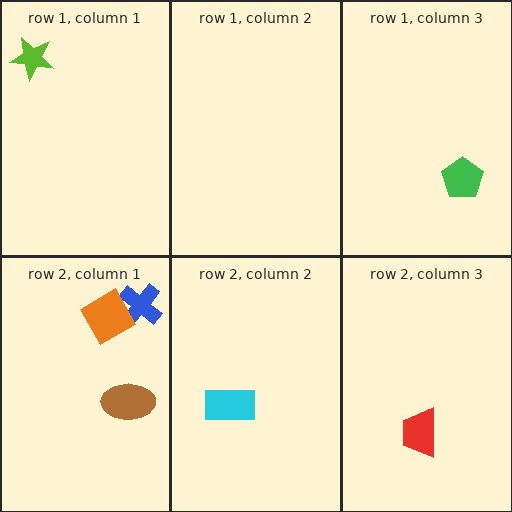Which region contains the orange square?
The row 2, column 1 region.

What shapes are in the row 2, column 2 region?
The cyan rectangle.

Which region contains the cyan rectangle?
The row 2, column 2 region.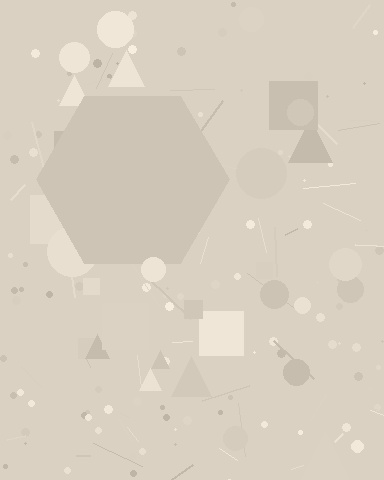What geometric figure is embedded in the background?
A hexagon is embedded in the background.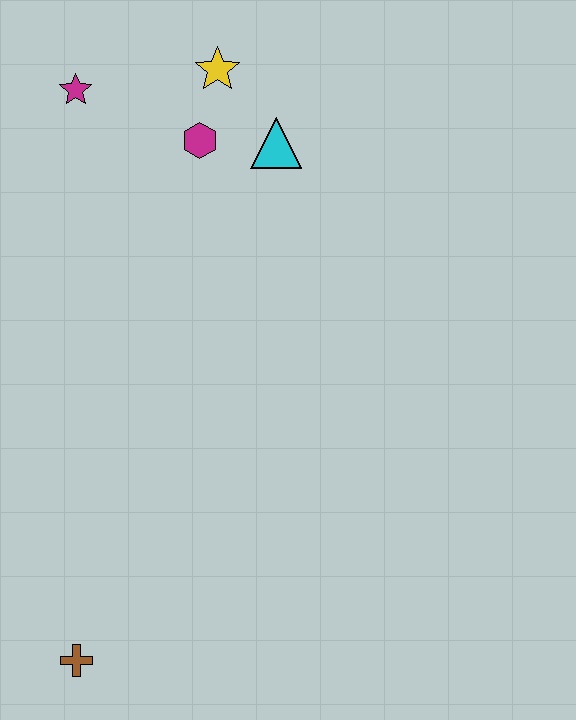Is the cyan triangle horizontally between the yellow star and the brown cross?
No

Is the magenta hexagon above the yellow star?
No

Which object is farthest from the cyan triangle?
The brown cross is farthest from the cyan triangle.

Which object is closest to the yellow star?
The magenta hexagon is closest to the yellow star.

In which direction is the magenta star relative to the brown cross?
The magenta star is above the brown cross.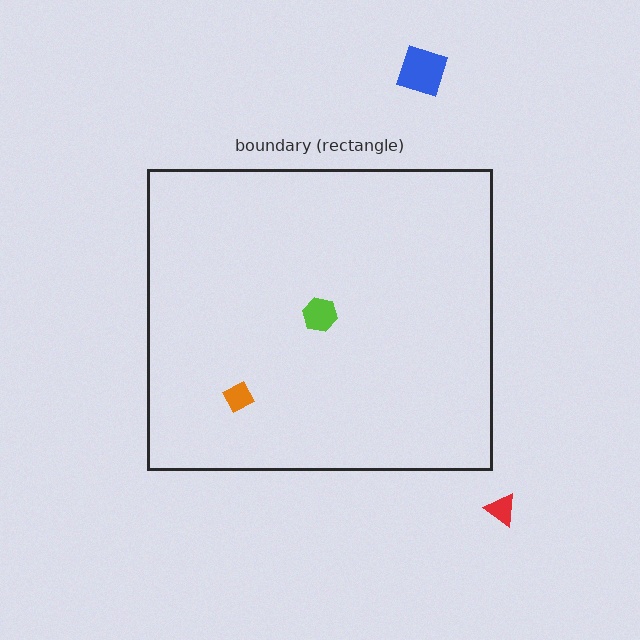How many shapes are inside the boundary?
2 inside, 2 outside.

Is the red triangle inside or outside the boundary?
Outside.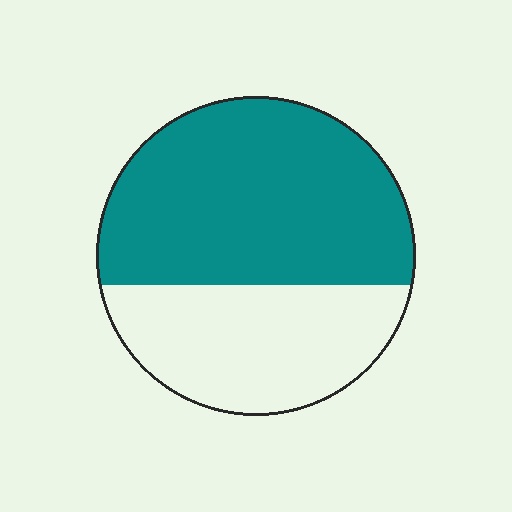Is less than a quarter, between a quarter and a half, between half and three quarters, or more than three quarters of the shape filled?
Between half and three quarters.